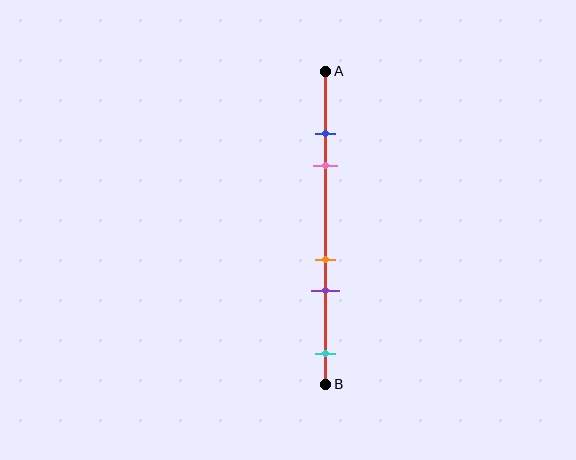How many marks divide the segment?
There are 5 marks dividing the segment.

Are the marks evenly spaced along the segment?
No, the marks are not evenly spaced.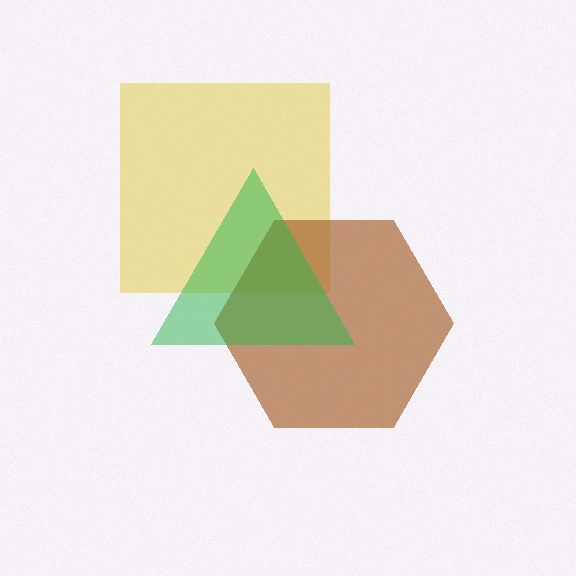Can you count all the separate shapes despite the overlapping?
Yes, there are 3 separate shapes.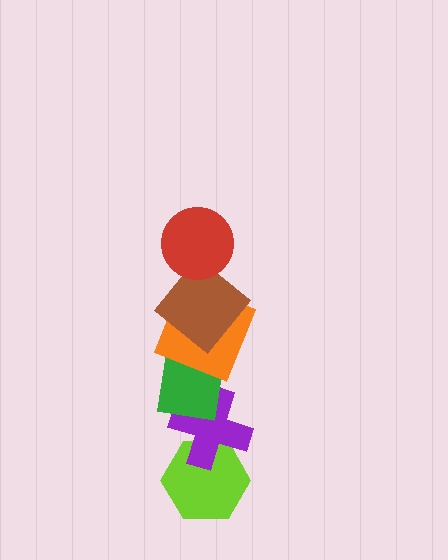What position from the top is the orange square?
The orange square is 3rd from the top.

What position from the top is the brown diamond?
The brown diamond is 2nd from the top.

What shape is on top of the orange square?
The brown diamond is on top of the orange square.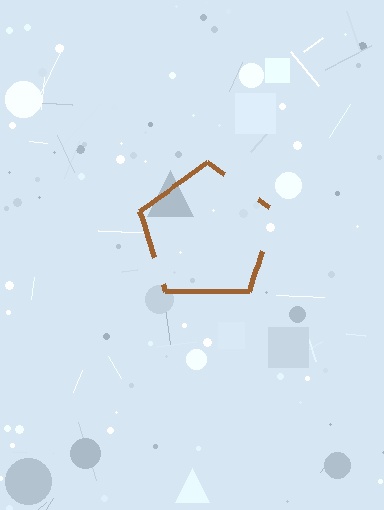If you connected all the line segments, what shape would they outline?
They would outline a pentagon.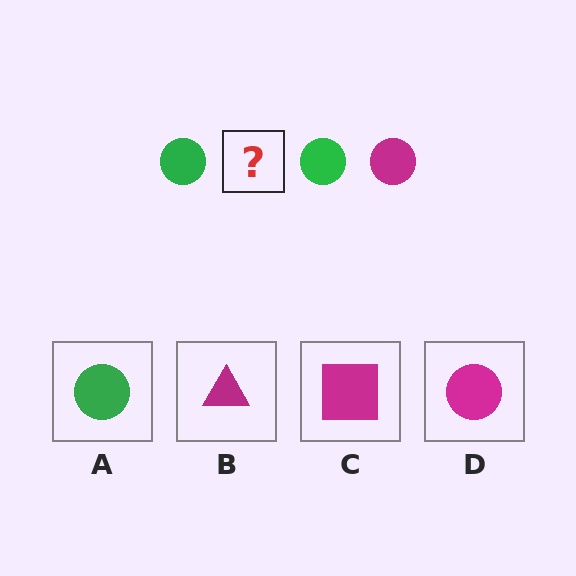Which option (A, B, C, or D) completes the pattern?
D.